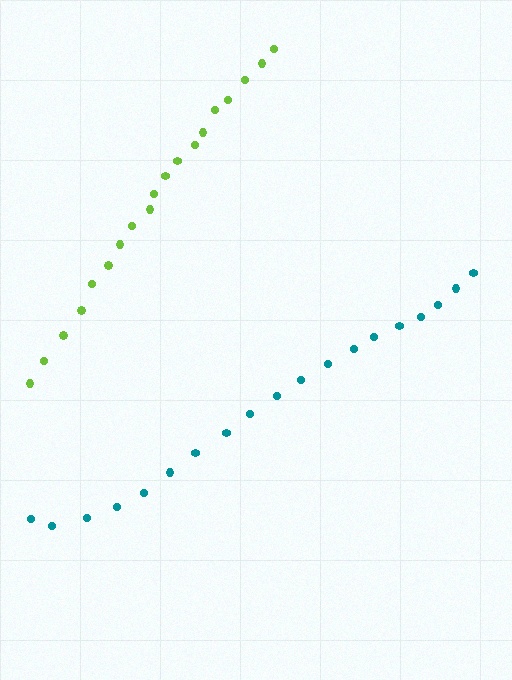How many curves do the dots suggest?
There are 2 distinct paths.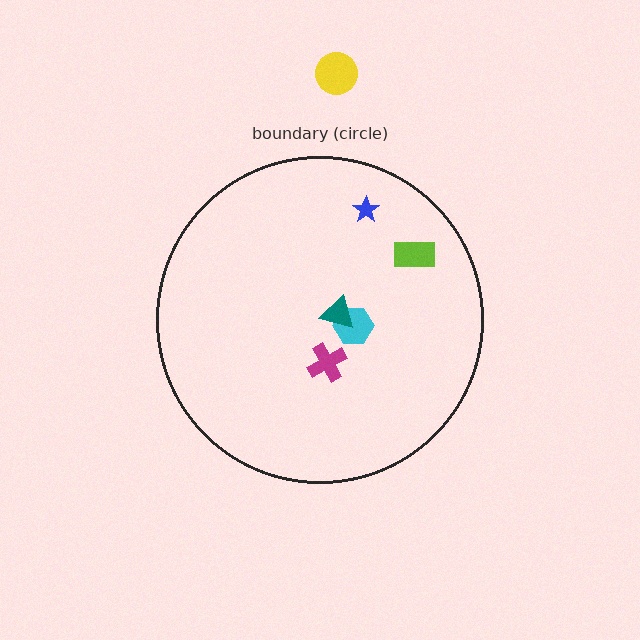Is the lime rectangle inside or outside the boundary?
Inside.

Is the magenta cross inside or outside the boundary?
Inside.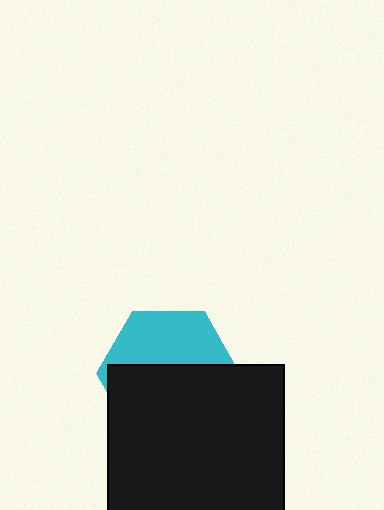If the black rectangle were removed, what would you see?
You would see the complete cyan hexagon.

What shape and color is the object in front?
The object in front is a black rectangle.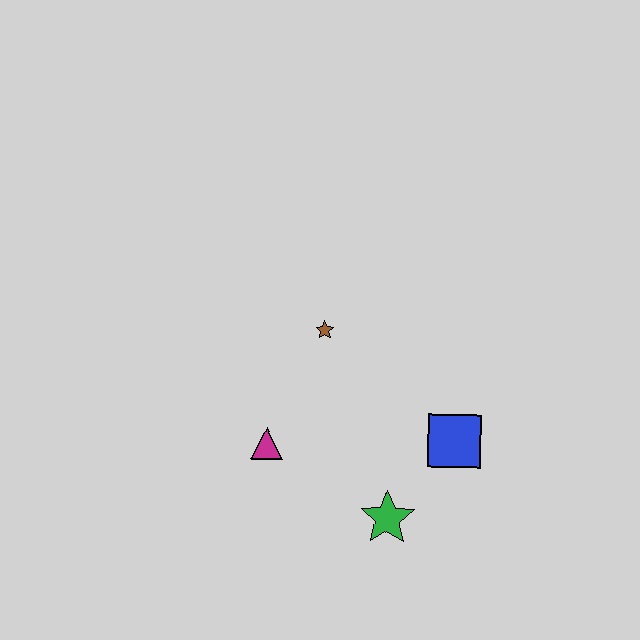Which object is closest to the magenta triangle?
The brown star is closest to the magenta triangle.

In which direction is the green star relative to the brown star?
The green star is below the brown star.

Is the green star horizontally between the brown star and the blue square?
Yes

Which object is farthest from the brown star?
The green star is farthest from the brown star.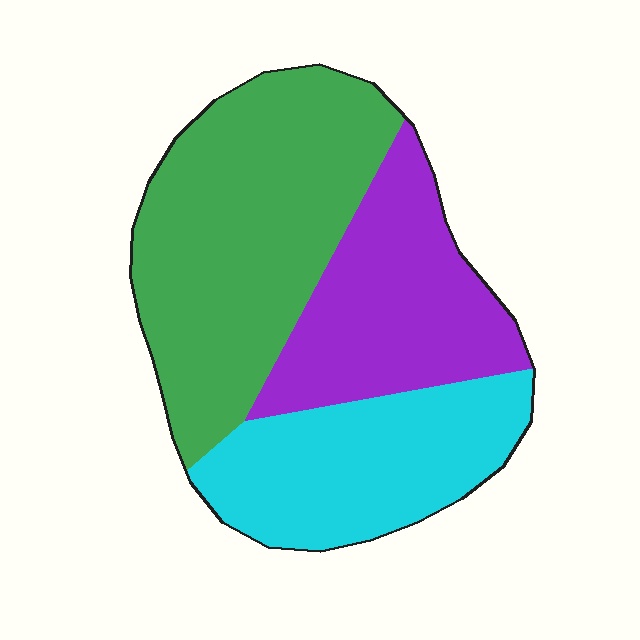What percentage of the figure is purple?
Purple takes up between a sixth and a third of the figure.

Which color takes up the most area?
Green, at roughly 45%.